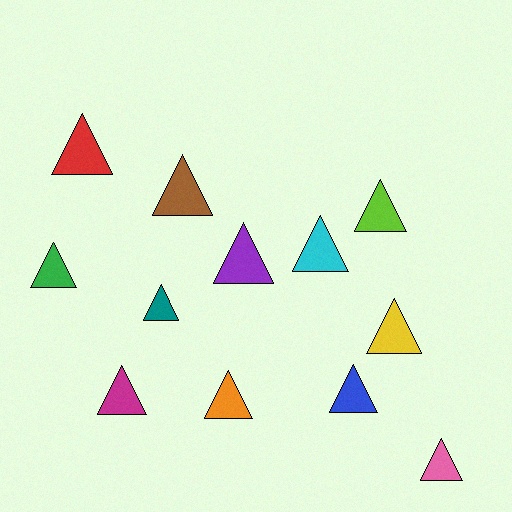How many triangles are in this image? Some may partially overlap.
There are 12 triangles.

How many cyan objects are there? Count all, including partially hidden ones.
There is 1 cyan object.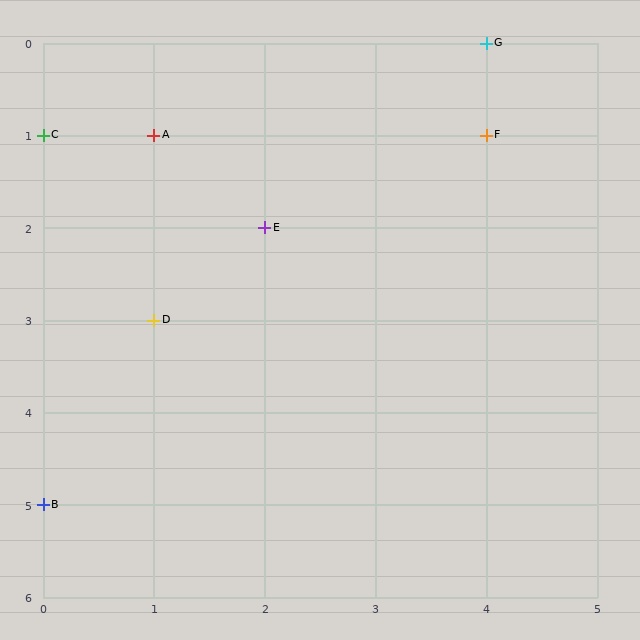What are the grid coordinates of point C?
Point C is at grid coordinates (0, 1).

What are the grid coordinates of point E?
Point E is at grid coordinates (2, 2).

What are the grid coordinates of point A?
Point A is at grid coordinates (1, 1).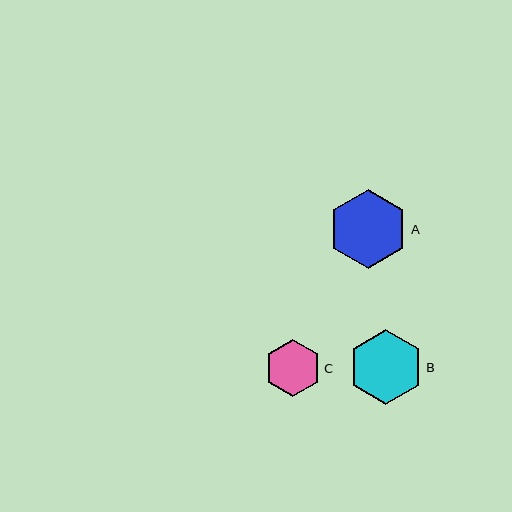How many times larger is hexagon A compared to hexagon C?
Hexagon A is approximately 1.4 times the size of hexagon C.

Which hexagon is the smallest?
Hexagon C is the smallest with a size of approximately 57 pixels.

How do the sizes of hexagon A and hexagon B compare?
Hexagon A and hexagon B are approximately the same size.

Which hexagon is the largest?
Hexagon A is the largest with a size of approximately 79 pixels.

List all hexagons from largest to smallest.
From largest to smallest: A, B, C.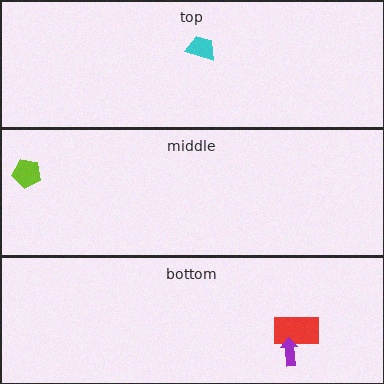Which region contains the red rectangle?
The bottom region.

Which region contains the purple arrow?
The bottom region.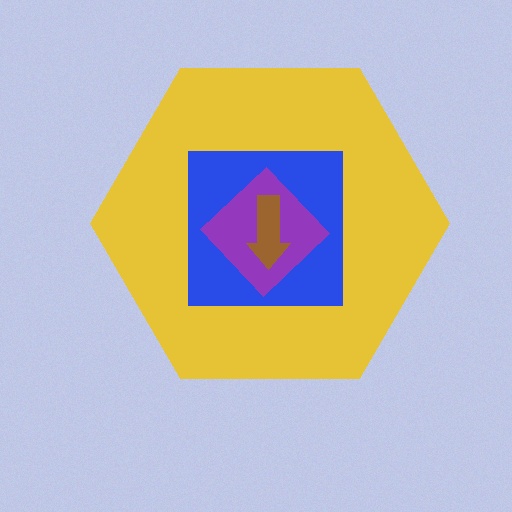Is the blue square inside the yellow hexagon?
Yes.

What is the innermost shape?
The brown arrow.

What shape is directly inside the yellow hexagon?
The blue square.